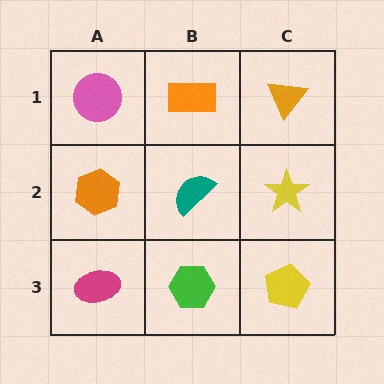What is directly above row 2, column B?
An orange rectangle.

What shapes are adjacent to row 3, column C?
A yellow star (row 2, column C), a green hexagon (row 3, column B).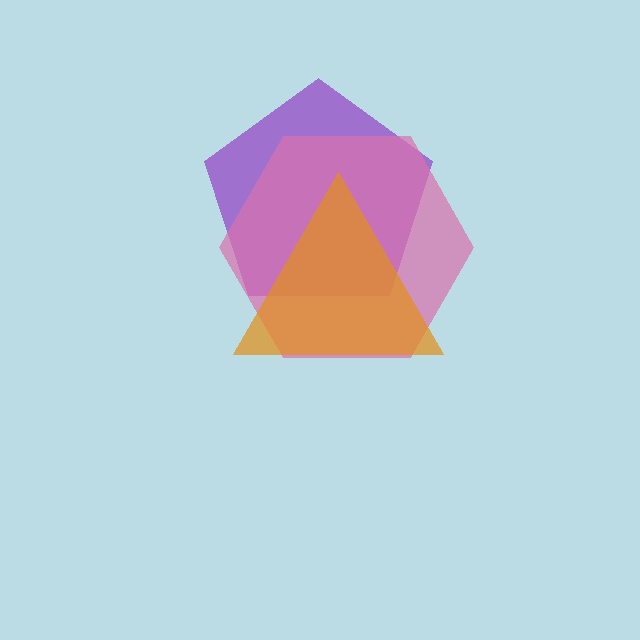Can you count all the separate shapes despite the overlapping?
Yes, there are 3 separate shapes.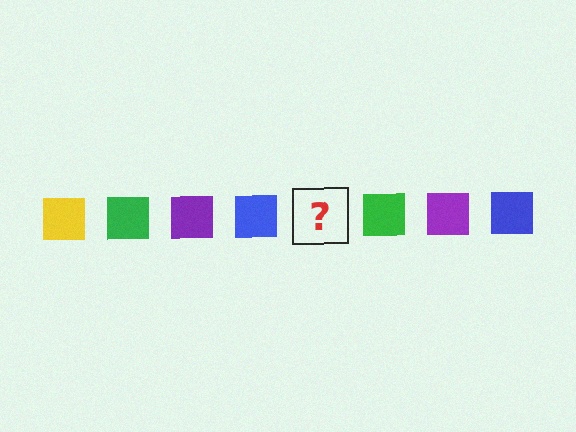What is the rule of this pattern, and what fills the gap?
The rule is that the pattern cycles through yellow, green, purple, blue squares. The gap should be filled with a yellow square.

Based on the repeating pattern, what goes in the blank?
The blank should be a yellow square.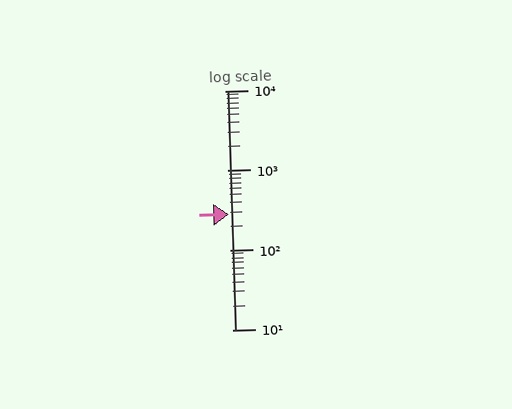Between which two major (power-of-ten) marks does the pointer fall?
The pointer is between 100 and 1000.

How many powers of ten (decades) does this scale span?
The scale spans 3 decades, from 10 to 10000.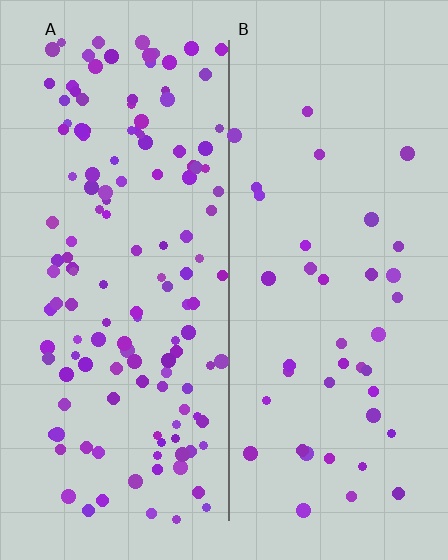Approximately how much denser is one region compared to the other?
Approximately 3.4× — region A over region B.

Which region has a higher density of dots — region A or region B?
A (the left).